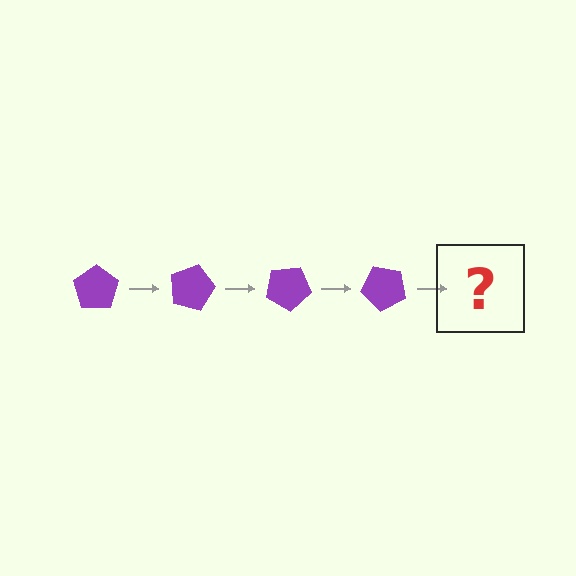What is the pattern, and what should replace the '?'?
The pattern is that the pentagon rotates 15 degrees each step. The '?' should be a purple pentagon rotated 60 degrees.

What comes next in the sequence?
The next element should be a purple pentagon rotated 60 degrees.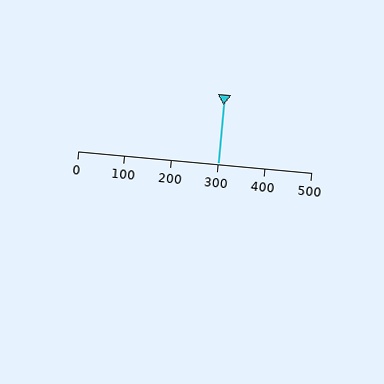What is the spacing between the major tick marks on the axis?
The major ticks are spaced 100 apart.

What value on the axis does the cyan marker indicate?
The marker indicates approximately 300.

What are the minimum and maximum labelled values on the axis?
The axis runs from 0 to 500.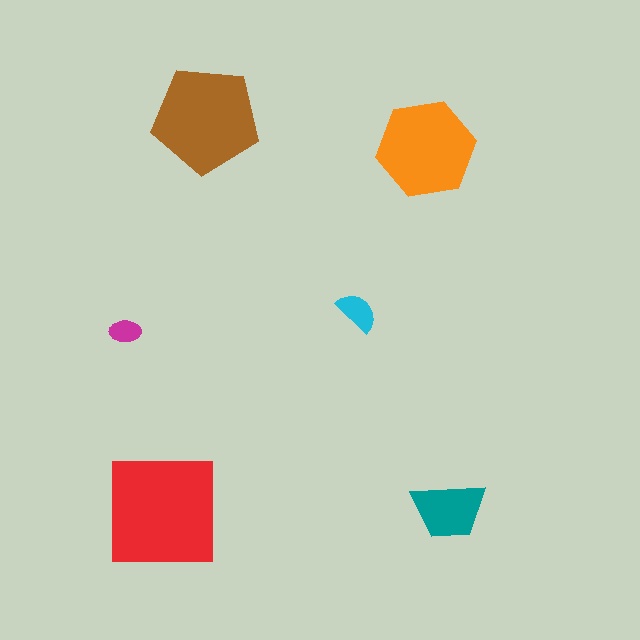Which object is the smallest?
The magenta ellipse.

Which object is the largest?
The red square.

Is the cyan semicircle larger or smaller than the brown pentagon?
Smaller.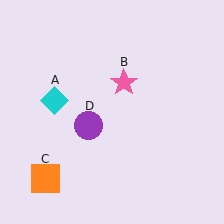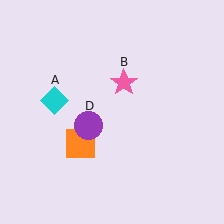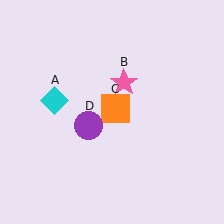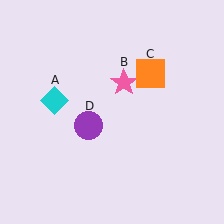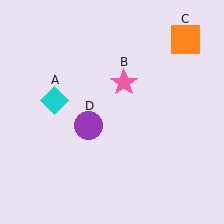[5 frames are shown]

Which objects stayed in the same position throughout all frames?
Cyan diamond (object A) and pink star (object B) and purple circle (object D) remained stationary.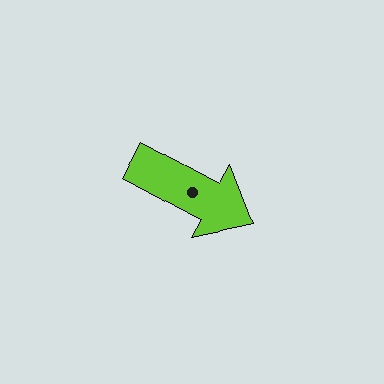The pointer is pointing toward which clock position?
Roughly 4 o'clock.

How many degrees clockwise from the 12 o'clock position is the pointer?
Approximately 119 degrees.